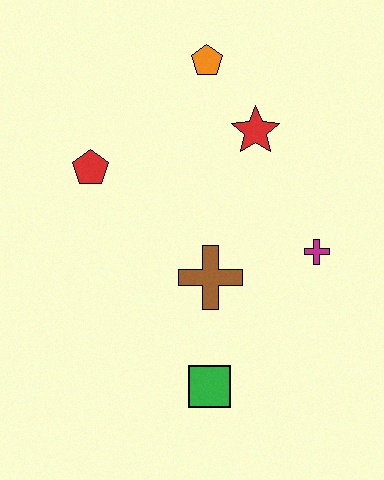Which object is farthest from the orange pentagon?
The green square is farthest from the orange pentagon.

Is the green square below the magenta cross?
Yes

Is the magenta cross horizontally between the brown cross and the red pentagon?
No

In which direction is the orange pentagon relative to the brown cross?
The orange pentagon is above the brown cross.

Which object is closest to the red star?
The orange pentagon is closest to the red star.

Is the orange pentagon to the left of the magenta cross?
Yes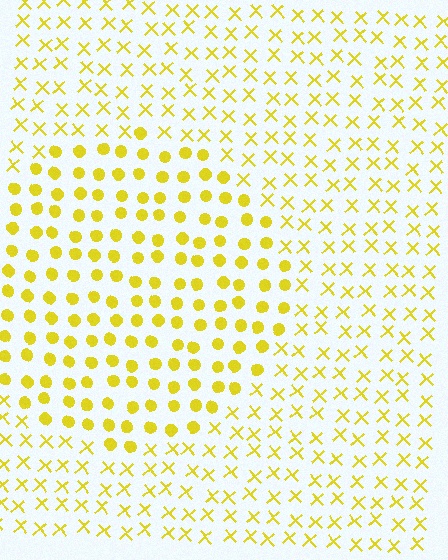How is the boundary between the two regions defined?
The boundary is defined by a change in element shape: circles inside vs. X marks outside. All elements share the same color and spacing.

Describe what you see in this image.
The image is filled with small yellow elements arranged in a uniform grid. A circle-shaped region contains circles, while the surrounding area contains X marks. The boundary is defined purely by the change in element shape.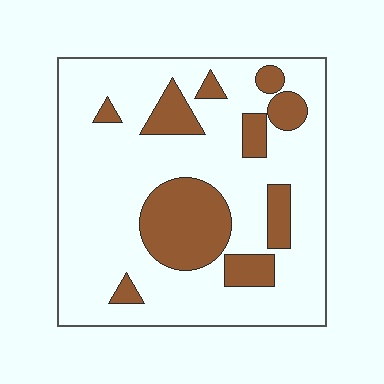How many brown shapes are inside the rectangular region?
10.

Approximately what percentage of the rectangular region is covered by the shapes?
Approximately 25%.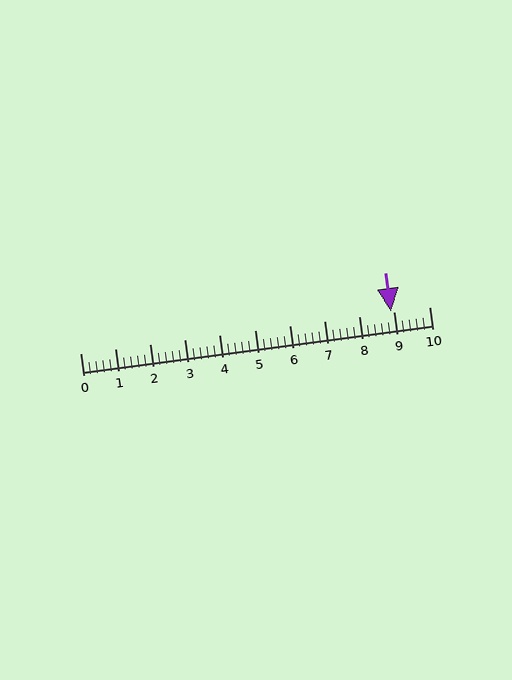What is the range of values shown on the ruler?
The ruler shows values from 0 to 10.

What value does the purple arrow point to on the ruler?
The purple arrow points to approximately 8.9.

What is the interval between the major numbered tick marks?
The major tick marks are spaced 1 units apart.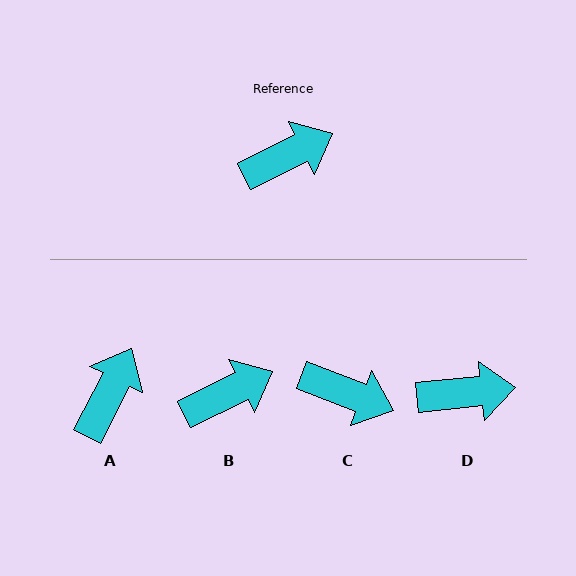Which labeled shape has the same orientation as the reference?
B.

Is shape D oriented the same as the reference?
No, it is off by about 20 degrees.